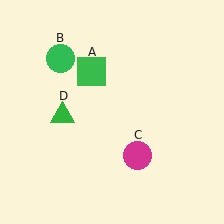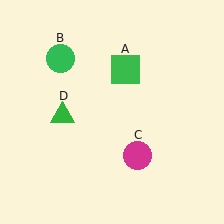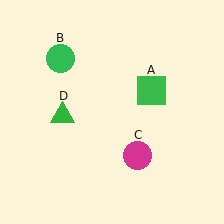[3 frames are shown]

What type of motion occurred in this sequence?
The green square (object A) rotated clockwise around the center of the scene.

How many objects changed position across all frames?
1 object changed position: green square (object A).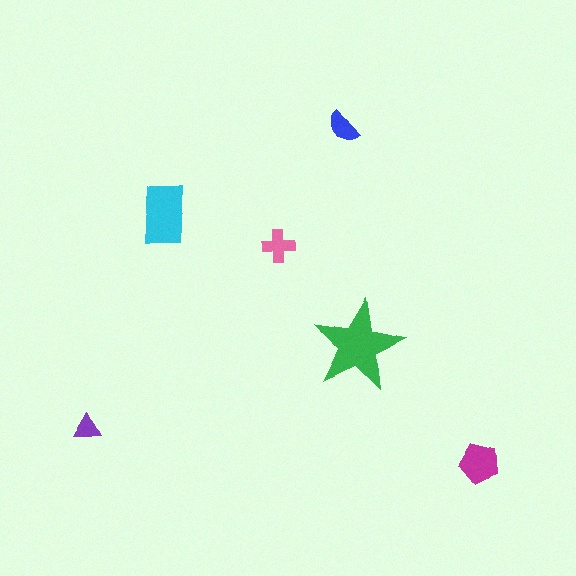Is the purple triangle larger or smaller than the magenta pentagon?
Smaller.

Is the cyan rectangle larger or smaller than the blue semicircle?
Larger.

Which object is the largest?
The green star.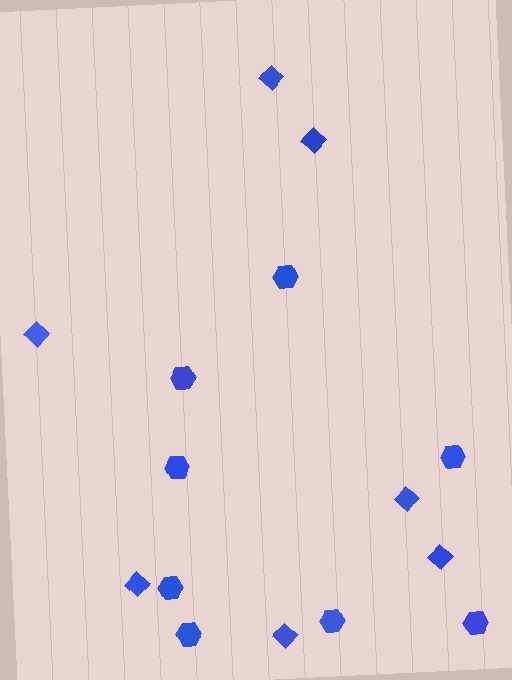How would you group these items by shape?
There are 2 groups: one group of hexagons (8) and one group of diamonds (7).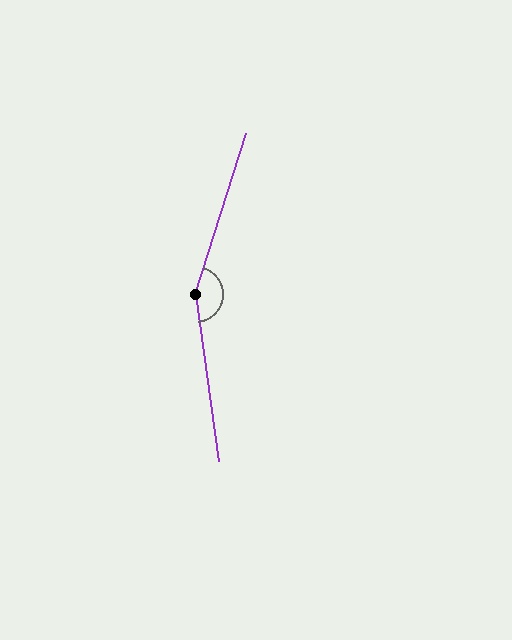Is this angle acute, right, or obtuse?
It is obtuse.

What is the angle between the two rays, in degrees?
Approximately 155 degrees.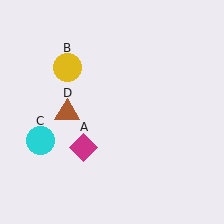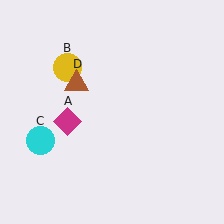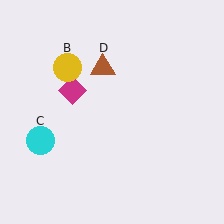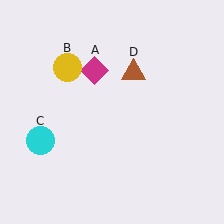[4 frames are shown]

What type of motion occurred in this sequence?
The magenta diamond (object A), brown triangle (object D) rotated clockwise around the center of the scene.